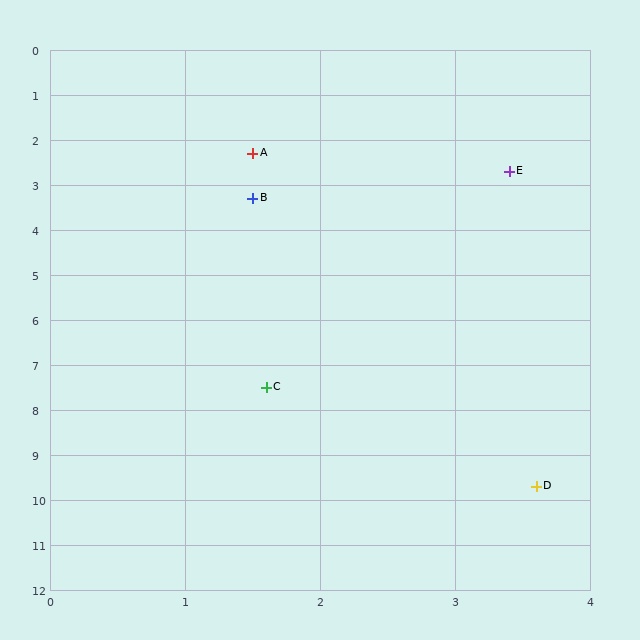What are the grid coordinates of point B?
Point B is at approximately (1.5, 3.3).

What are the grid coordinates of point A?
Point A is at approximately (1.5, 2.3).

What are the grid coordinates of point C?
Point C is at approximately (1.6, 7.5).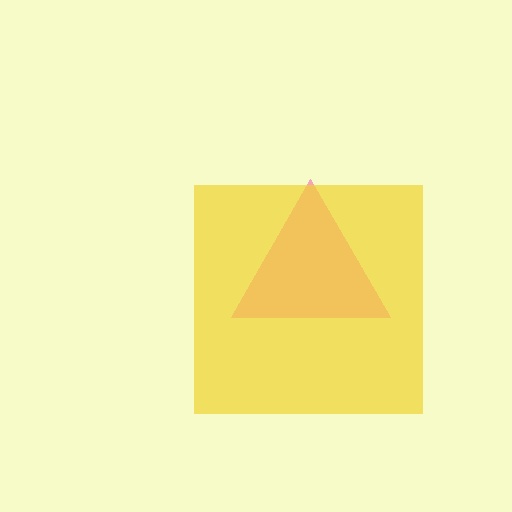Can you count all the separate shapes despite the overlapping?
Yes, there are 2 separate shapes.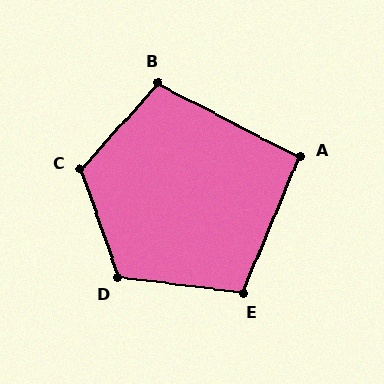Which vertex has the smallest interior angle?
A, at approximately 95 degrees.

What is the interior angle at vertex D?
Approximately 116 degrees (obtuse).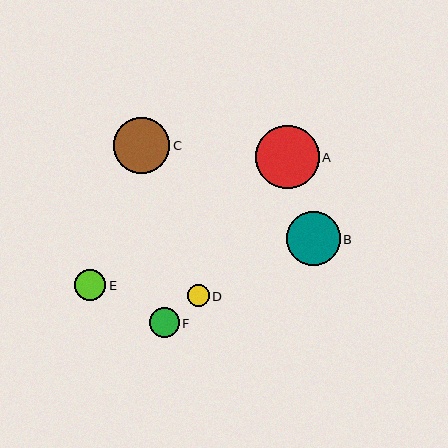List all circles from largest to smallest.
From largest to smallest: A, C, B, E, F, D.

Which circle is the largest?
Circle A is the largest with a size of approximately 63 pixels.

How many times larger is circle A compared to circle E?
Circle A is approximately 2.0 times the size of circle E.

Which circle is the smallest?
Circle D is the smallest with a size of approximately 22 pixels.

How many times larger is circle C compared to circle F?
Circle C is approximately 1.9 times the size of circle F.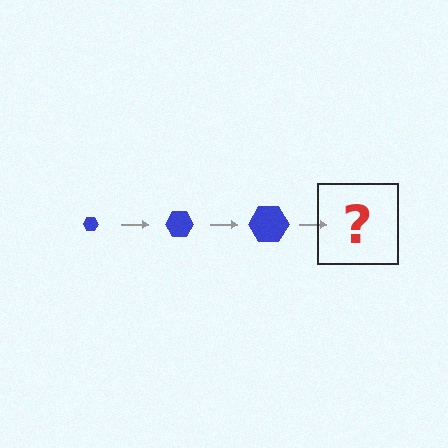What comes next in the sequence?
The next element should be a blue hexagon, larger than the previous one.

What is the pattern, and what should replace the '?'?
The pattern is that the hexagon gets progressively larger each step. The '?' should be a blue hexagon, larger than the previous one.